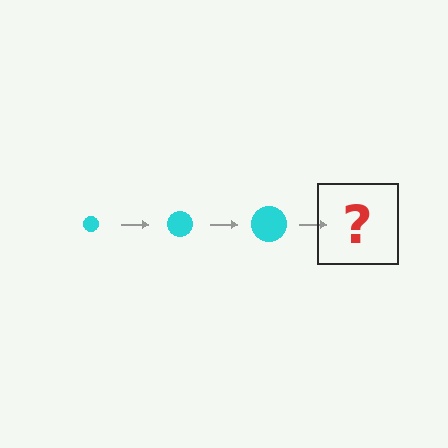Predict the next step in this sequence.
The next step is a cyan circle, larger than the previous one.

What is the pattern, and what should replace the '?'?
The pattern is that the circle gets progressively larger each step. The '?' should be a cyan circle, larger than the previous one.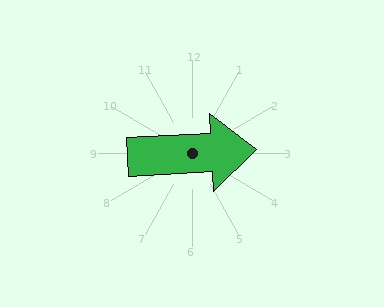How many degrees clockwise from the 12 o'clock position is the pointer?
Approximately 87 degrees.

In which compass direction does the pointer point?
East.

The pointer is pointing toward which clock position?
Roughly 3 o'clock.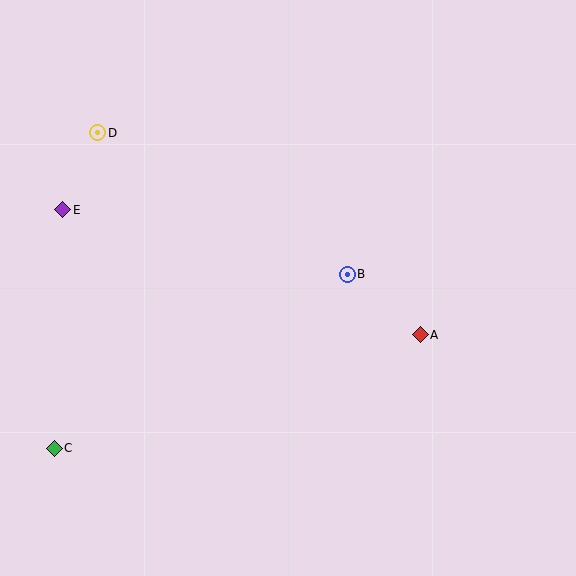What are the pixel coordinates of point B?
Point B is at (347, 274).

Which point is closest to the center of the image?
Point B at (347, 274) is closest to the center.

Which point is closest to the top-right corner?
Point B is closest to the top-right corner.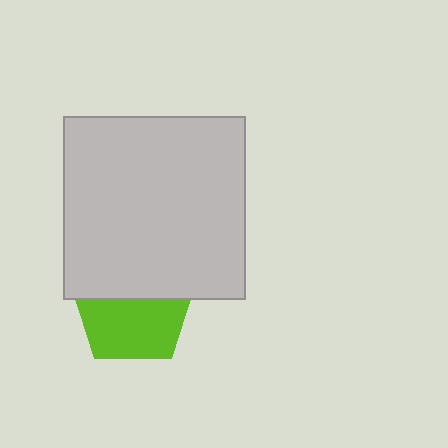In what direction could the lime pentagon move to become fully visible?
The lime pentagon could move down. That would shift it out from behind the light gray square entirely.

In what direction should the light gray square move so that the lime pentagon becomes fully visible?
The light gray square should move up. That is the shortest direction to clear the overlap and leave the lime pentagon fully visible.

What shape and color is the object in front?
The object in front is a light gray square.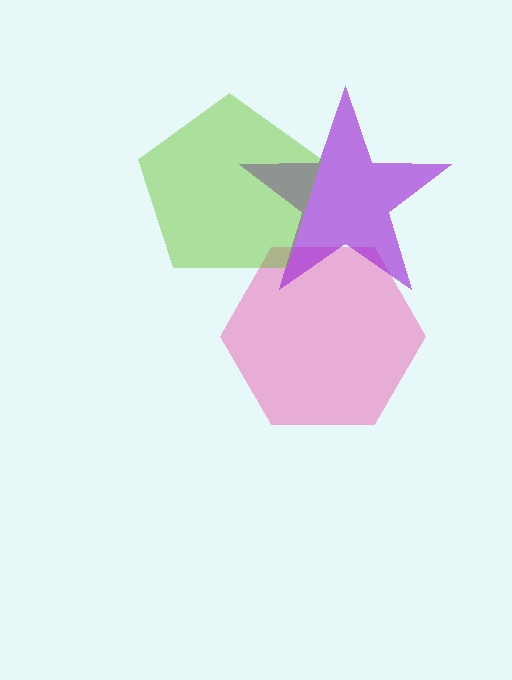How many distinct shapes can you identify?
There are 3 distinct shapes: a pink hexagon, a purple star, a lime pentagon.